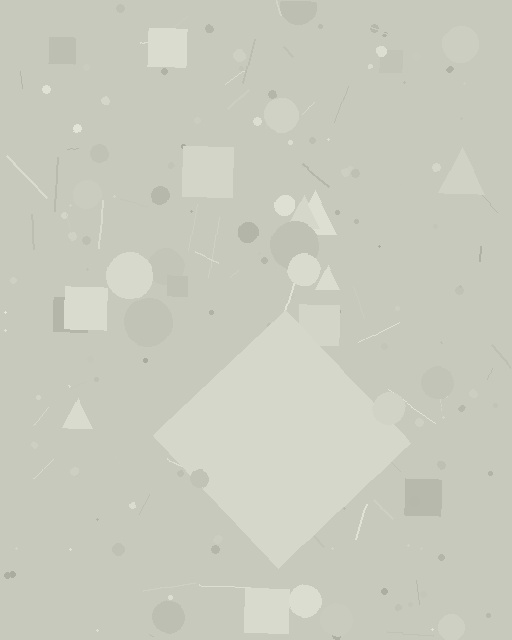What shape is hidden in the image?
A diamond is hidden in the image.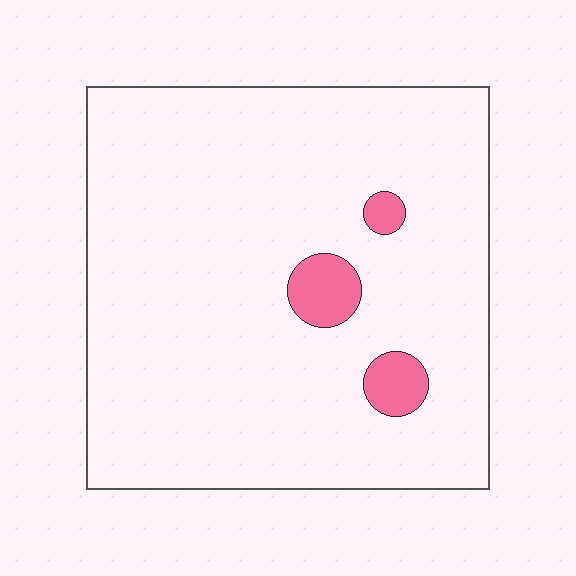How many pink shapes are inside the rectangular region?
3.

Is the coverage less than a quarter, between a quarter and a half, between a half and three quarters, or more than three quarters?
Less than a quarter.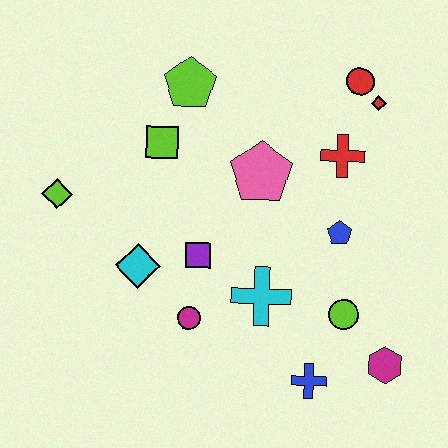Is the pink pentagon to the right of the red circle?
No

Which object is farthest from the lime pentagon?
The magenta hexagon is farthest from the lime pentagon.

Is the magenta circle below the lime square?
Yes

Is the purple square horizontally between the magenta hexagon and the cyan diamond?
Yes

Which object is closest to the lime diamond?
The cyan diamond is closest to the lime diamond.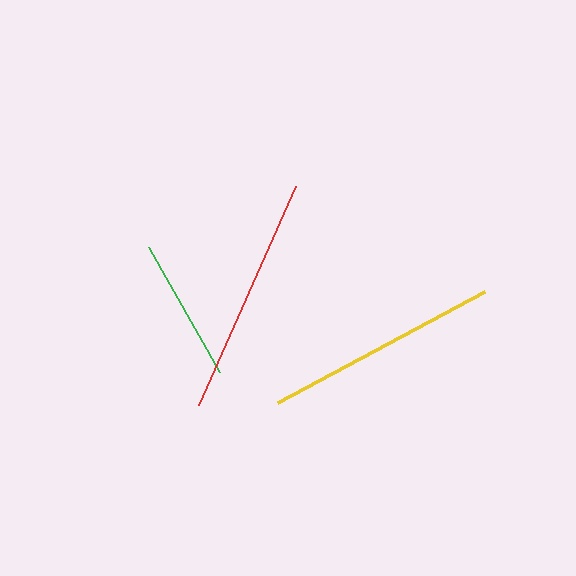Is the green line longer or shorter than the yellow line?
The yellow line is longer than the green line.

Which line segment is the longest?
The red line is the longest at approximately 239 pixels.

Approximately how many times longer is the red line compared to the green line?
The red line is approximately 1.7 times the length of the green line.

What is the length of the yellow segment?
The yellow segment is approximately 235 pixels long.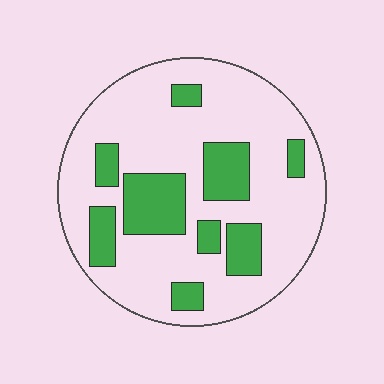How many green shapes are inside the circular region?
9.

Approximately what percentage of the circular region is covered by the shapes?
Approximately 25%.